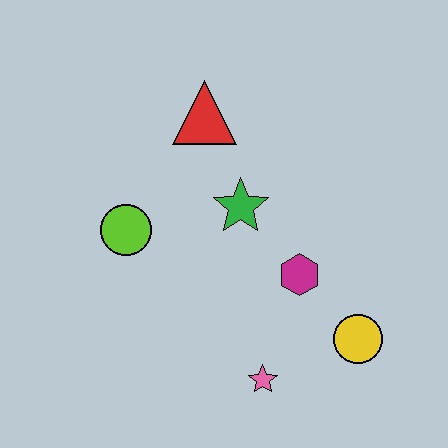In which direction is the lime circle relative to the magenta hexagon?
The lime circle is to the left of the magenta hexagon.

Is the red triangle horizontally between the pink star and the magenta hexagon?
No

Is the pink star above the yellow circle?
No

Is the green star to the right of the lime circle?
Yes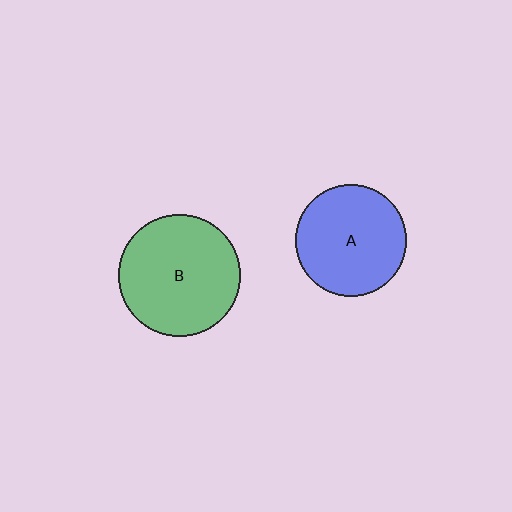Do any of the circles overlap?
No, none of the circles overlap.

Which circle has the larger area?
Circle B (green).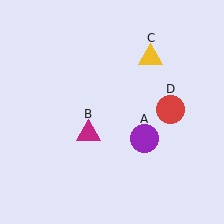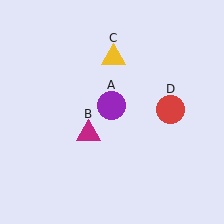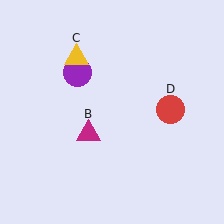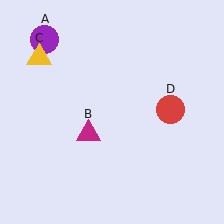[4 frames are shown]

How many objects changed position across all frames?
2 objects changed position: purple circle (object A), yellow triangle (object C).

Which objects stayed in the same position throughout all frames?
Magenta triangle (object B) and red circle (object D) remained stationary.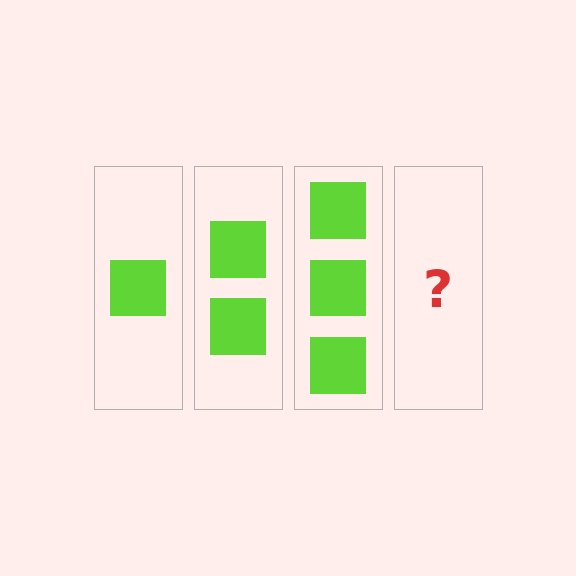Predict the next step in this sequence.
The next step is 4 squares.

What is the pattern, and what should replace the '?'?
The pattern is that each step adds one more square. The '?' should be 4 squares.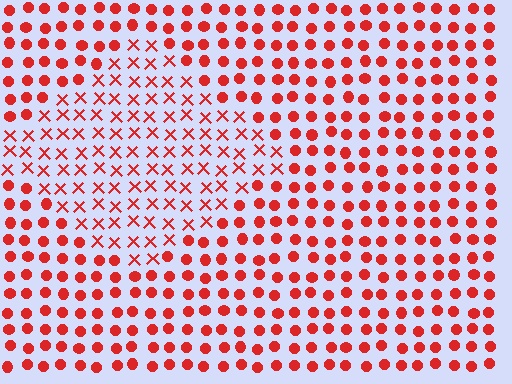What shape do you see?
I see a diamond.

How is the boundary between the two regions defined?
The boundary is defined by a change in element shape: X marks inside vs. circles outside. All elements share the same color and spacing.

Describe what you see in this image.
The image is filled with small red elements arranged in a uniform grid. A diamond-shaped region contains X marks, while the surrounding area contains circles. The boundary is defined purely by the change in element shape.